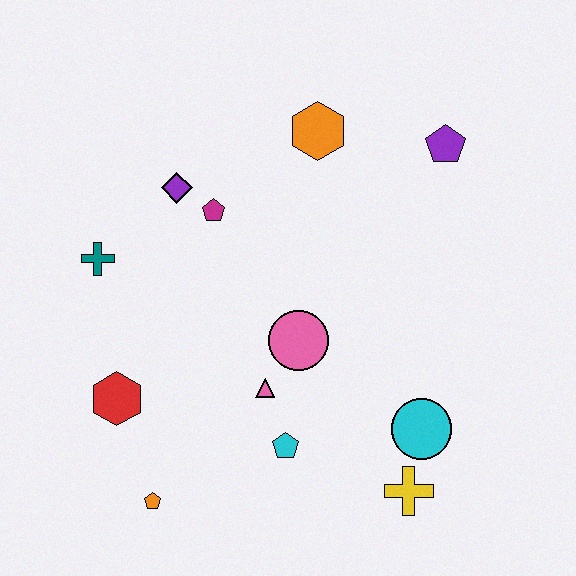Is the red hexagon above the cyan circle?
Yes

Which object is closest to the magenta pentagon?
The purple diamond is closest to the magenta pentagon.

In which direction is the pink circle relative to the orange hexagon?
The pink circle is below the orange hexagon.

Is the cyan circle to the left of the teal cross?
No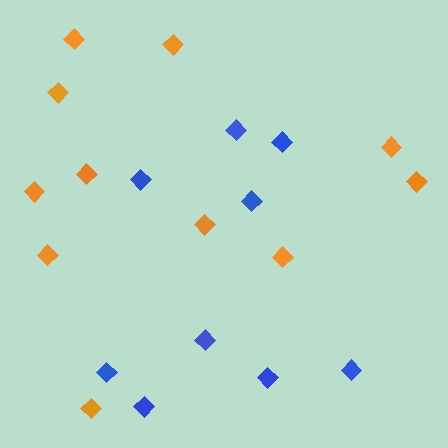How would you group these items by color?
There are 2 groups: one group of blue diamonds (9) and one group of orange diamonds (11).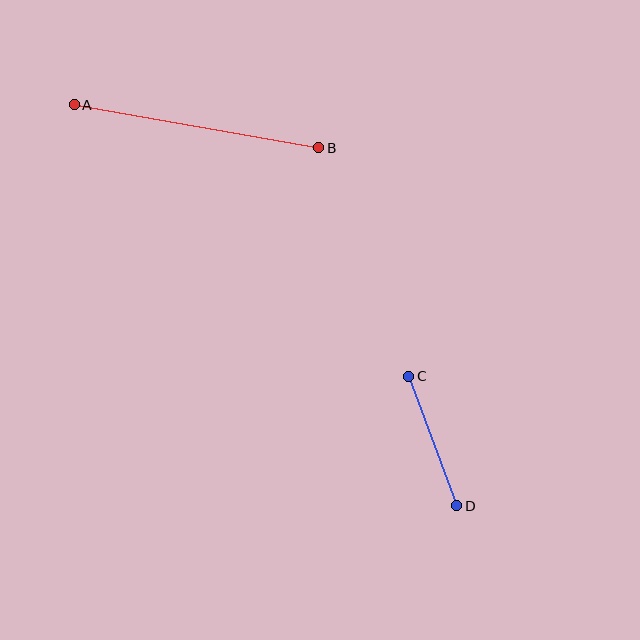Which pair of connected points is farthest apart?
Points A and B are farthest apart.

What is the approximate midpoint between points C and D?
The midpoint is at approximately (433, 441) pixels.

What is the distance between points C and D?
The distance is approximately 138 pixels.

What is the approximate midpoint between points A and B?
The midpoint is at approximately (196, 126) pixels.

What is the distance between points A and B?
The distance is approximately 248 pixels.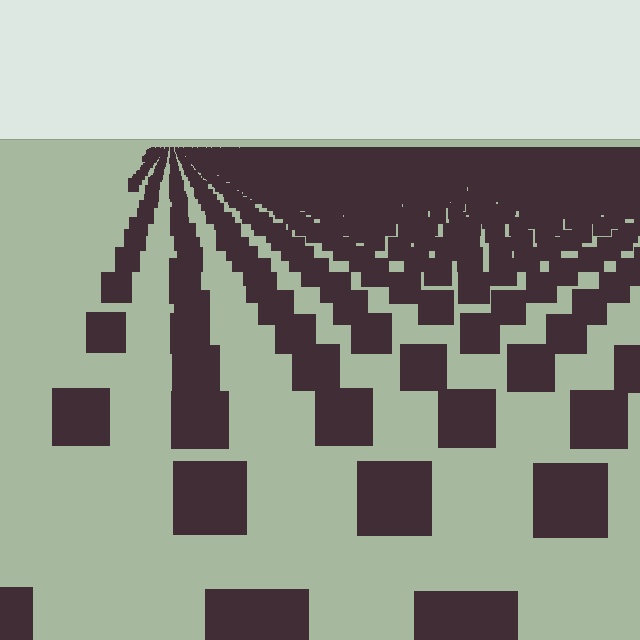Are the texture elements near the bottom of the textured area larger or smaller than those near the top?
Larger. Near the bottom, elements are closer to the viewer and appear at a bigger on-screen size.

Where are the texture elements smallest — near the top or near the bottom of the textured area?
Near the top.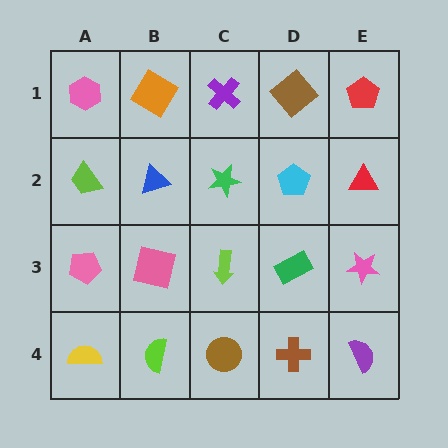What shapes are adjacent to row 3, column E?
A red triangle (row 2, column E), a purple semicircle (row 4, column E), a green rectangle (row 3, column D).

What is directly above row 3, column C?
A green star.